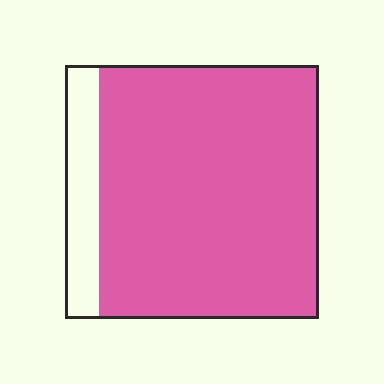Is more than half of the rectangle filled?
Yes.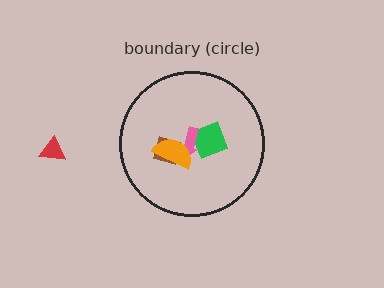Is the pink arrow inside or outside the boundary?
Inside.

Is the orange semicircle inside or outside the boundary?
Inside.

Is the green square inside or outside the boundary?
Inside.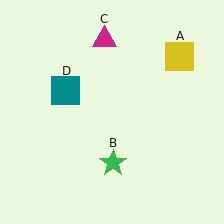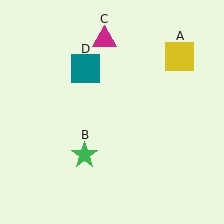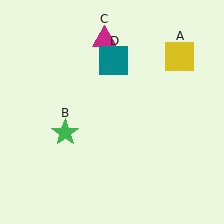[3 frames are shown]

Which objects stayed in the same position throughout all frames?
Yellow square (object A) and magenta triangle (object C) remained stationary.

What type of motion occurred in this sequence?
The green star (object B), teal square (object D) rotated clockwise around the center of the scene.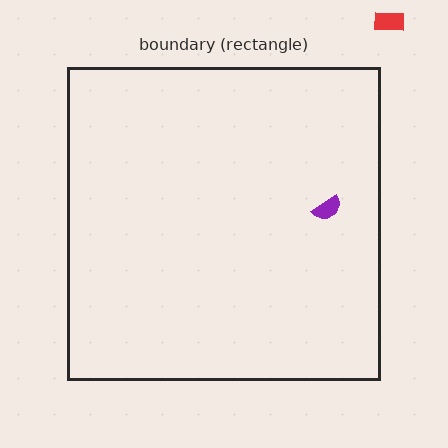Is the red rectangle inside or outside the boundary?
Outside.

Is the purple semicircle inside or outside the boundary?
Inside.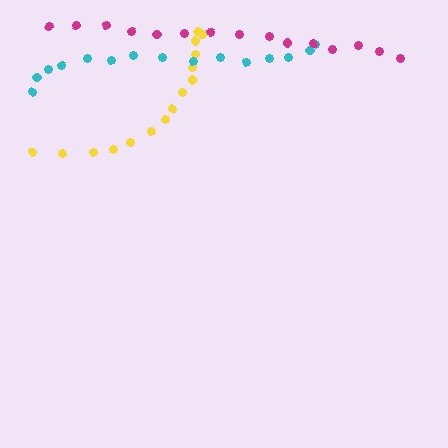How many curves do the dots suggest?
There are 3 distinct paths.